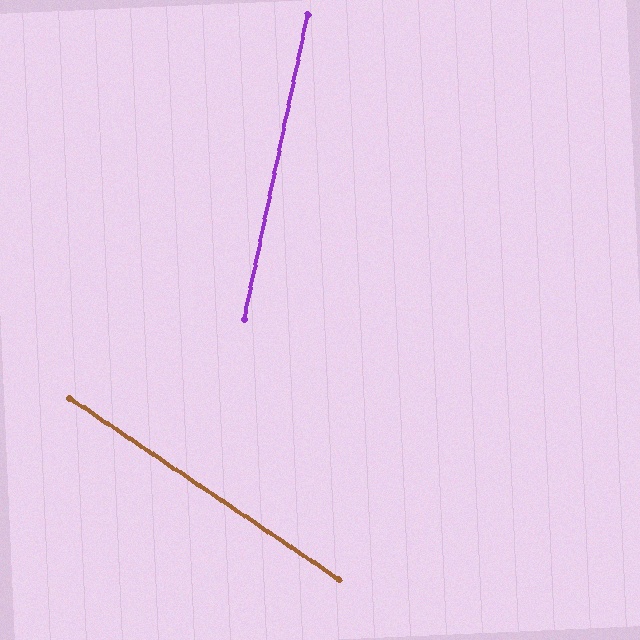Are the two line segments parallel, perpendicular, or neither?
Neither parallel nor perpendicular — they differ by about 68°.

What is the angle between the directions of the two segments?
Approximately 68 degrees.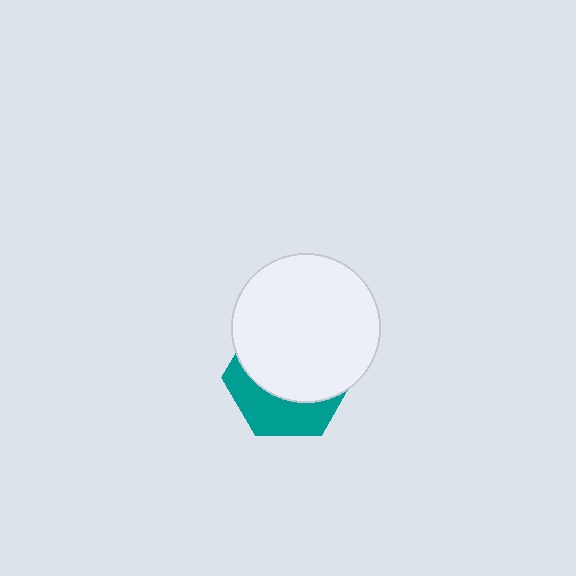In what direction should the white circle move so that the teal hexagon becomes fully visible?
The white circle should move up. That is the shortest direction to clear the overlap and leave the teal hexagon fully visible.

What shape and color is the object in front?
The object in front is a white circle.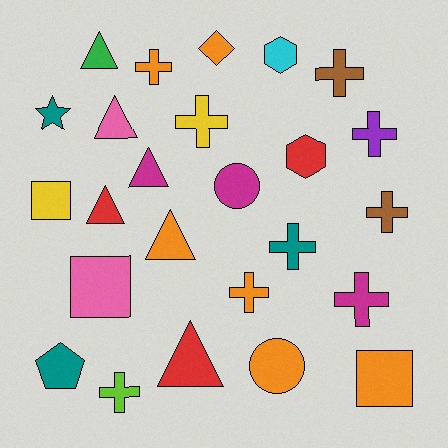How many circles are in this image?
There are 2 circles.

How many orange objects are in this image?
There are 6 orange objects.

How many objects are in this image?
There are 25 objects.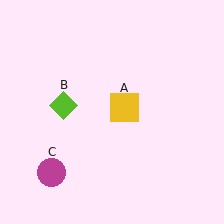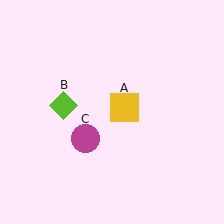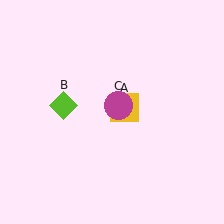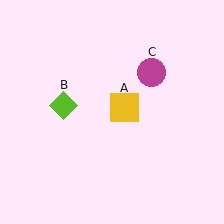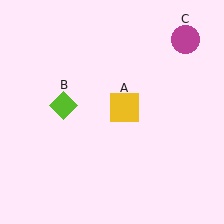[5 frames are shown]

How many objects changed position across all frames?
1 object changed position: magenta circle (object C).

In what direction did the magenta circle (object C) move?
The magenta circle (object C) moved up and to the right.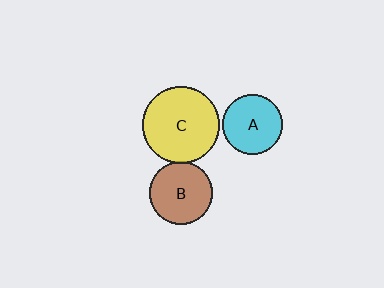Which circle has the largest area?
Circle C (yellow).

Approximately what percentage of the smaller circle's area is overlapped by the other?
Approximately 5%.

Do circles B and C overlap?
Yes.